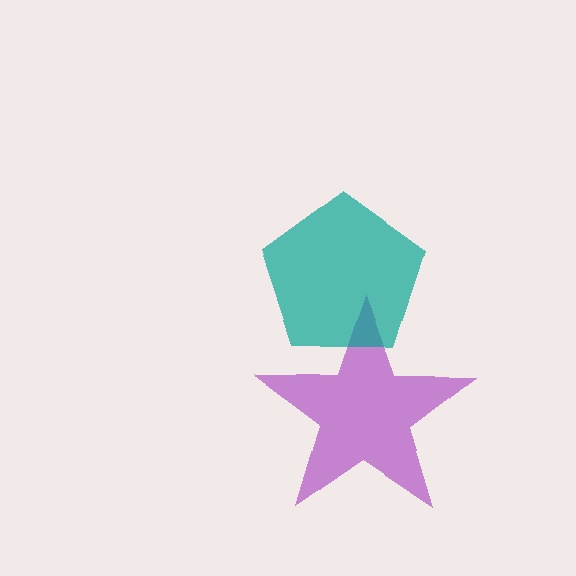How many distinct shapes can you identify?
There are 2 distinct shapes: a purple star, a teal pentagon.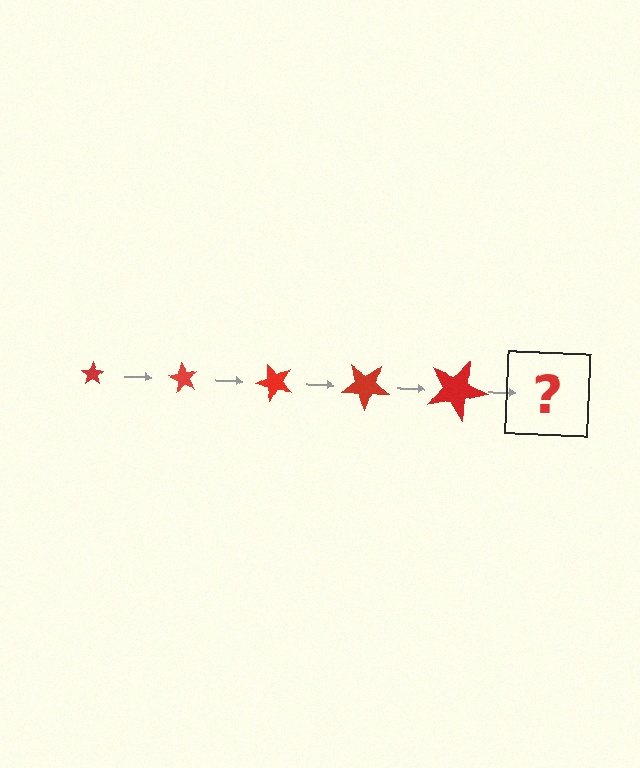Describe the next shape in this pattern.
It should be a star, larger than the previous one and rotated 300 degrees from the start.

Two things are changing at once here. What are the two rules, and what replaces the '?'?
The two rules are that the star grows larger each step and it rotates 60 degrees each step. The '?' should be a star, larger than the previous one and rotated 300 degrees from the start.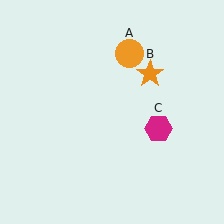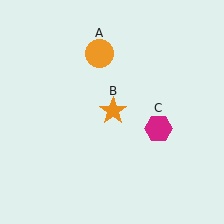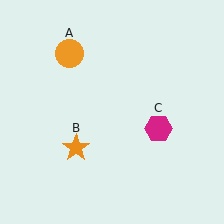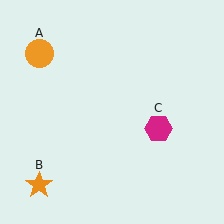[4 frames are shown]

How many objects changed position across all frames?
2 objects changed position: orange circle (object A), orange star (object B).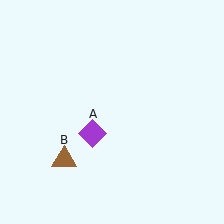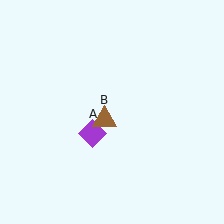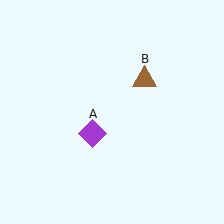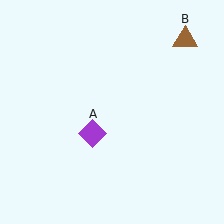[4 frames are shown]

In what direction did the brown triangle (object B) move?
The brown triangle (object B) moved up and to the right.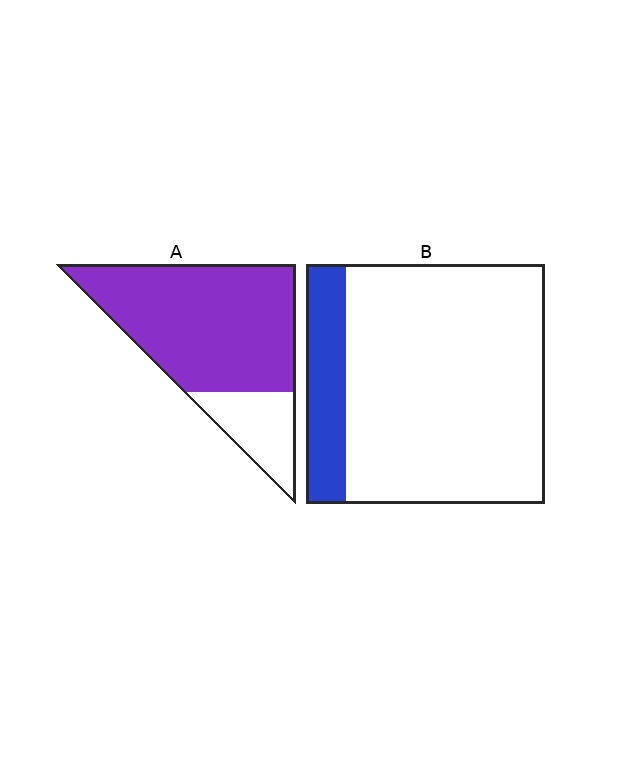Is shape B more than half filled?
No.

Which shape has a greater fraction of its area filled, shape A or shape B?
Shape A.